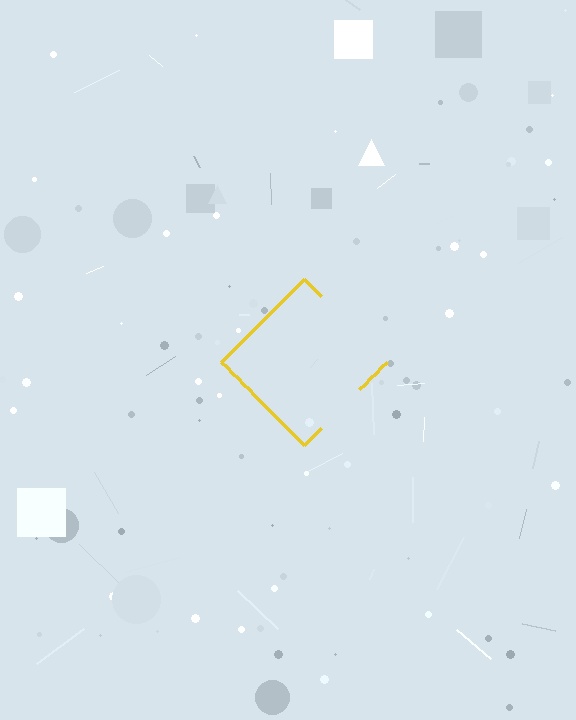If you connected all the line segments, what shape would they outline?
They would outline a diamond.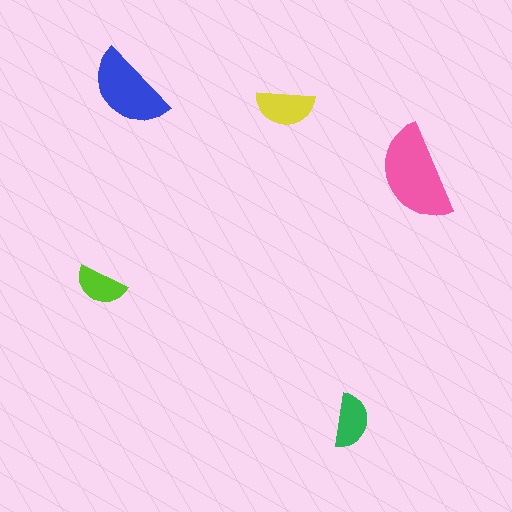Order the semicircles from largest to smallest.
the pink one, the blue one, the yellow one, the green one, the lime one.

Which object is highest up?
The blue semicircle is topmost.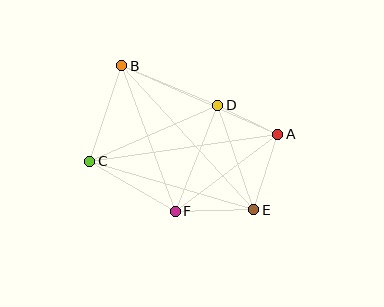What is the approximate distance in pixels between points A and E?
The distance between A and E is approximately 79 pixels.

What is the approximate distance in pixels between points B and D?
The distance between B and D is approximately 104 pixels.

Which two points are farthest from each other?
Points B and E are farthest from each other.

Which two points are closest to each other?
Points A and D are closest to each other.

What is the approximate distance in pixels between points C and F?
The distance between C and F is approximately 99 pixels.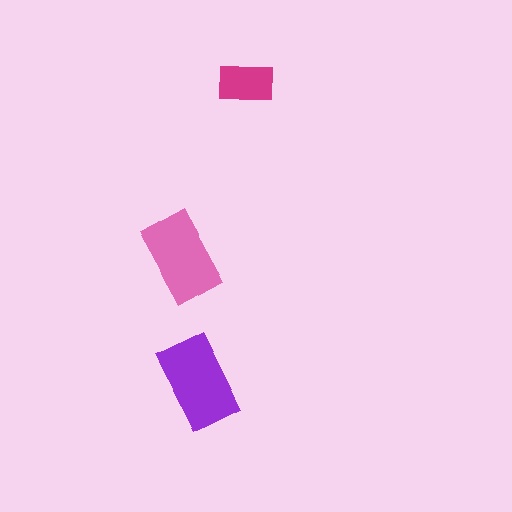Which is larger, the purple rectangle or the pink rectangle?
The purple one.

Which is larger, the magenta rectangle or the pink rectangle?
The pink one.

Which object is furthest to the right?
The magenta rectangle is rightmost.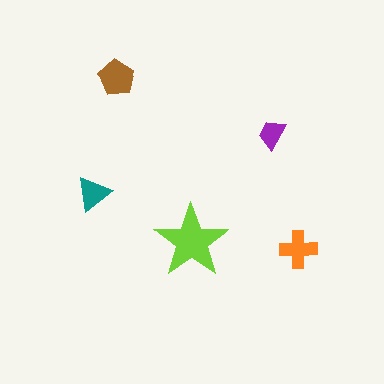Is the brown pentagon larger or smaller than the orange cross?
Larger.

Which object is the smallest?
The purple trapezoid.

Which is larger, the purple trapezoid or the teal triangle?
The teal triangle.